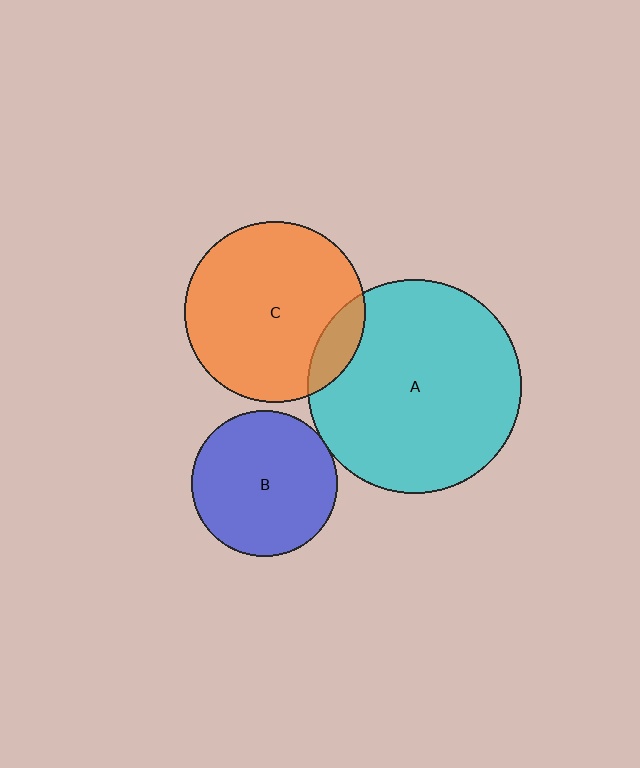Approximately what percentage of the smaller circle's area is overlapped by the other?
Approximately 5%.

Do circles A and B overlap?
Yes.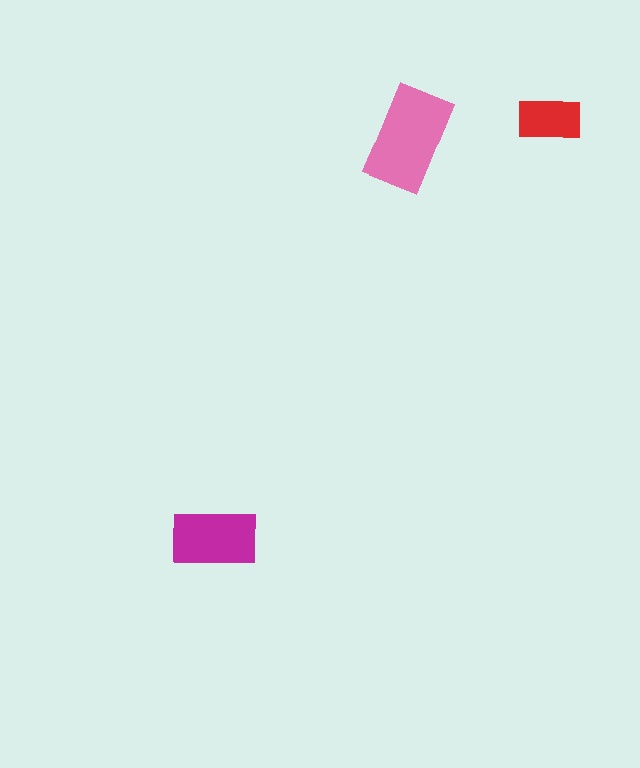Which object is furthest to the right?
The red rectangle is rightmost.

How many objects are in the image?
There are 3 objects in the image.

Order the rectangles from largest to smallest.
the pink one, the magenta one, the red one.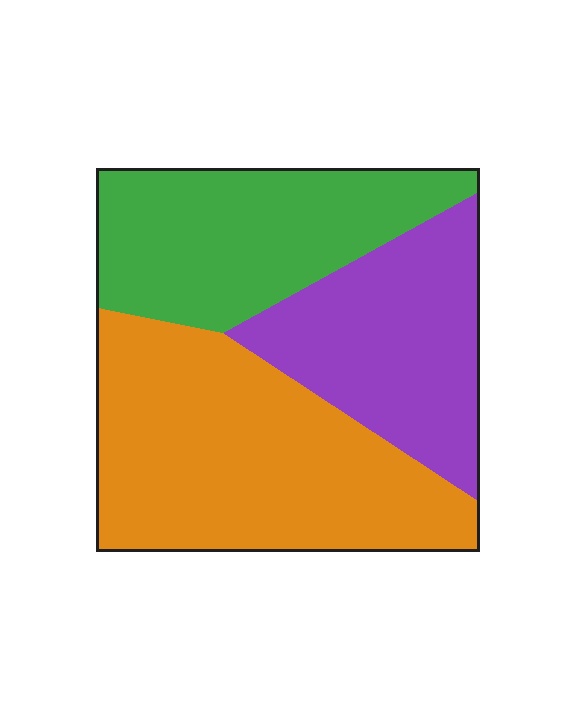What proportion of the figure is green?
Green takes up about one third (1/3) of the figure.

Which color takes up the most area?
Orange, at roughly 45%.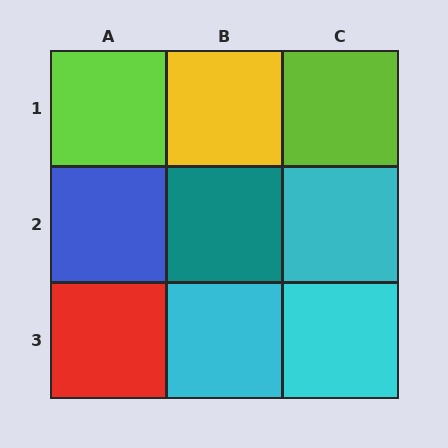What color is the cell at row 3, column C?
Cyan.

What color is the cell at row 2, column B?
Teal.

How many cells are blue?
1 cell is blue.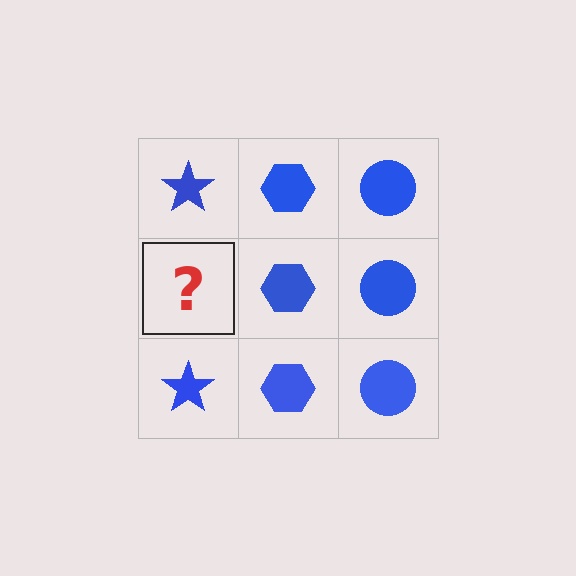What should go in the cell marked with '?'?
The missing cell should contain a blue star.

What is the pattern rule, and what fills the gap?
The rule is that each column has a consistent shape. The gap should be filled with a blue star.